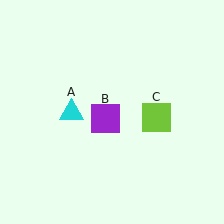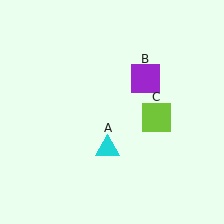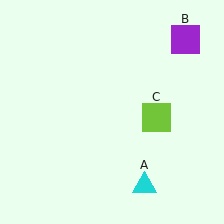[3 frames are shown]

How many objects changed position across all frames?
2 objects changed position: cyan triangle (object A), purple square (object B).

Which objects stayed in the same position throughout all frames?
Lime square (object C) remained stationary.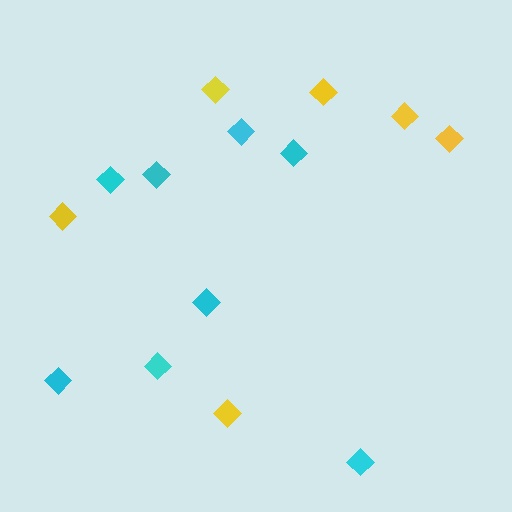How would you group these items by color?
There are 2 groups: one group of yellow diamonds (6) and one group of cyan diamonds (8).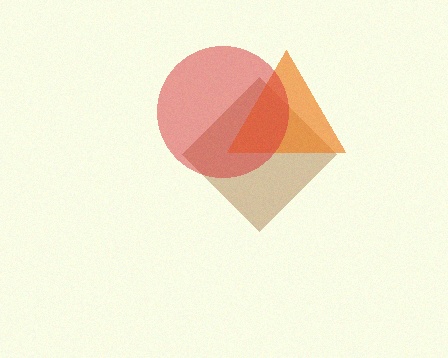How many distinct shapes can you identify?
There are 3 distinct shapes: a brown diamond, an orange triangle, a red circle.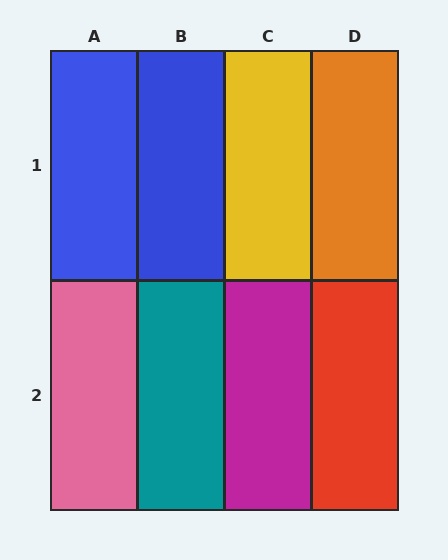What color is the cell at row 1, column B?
Blue.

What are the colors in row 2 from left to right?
Pink, teal, magenta, red.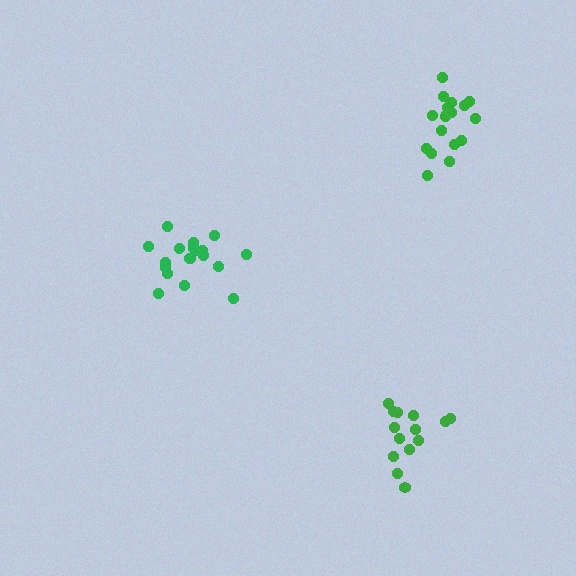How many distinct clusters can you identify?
There are 3 distinct clusters.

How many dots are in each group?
Group 1: 20 dots, Group 2: 14 dots, Group 3: 18 dots (52 total).